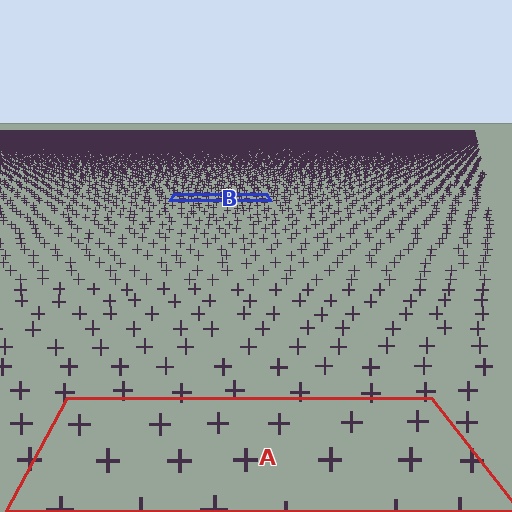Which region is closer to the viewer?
Region A is closer. The texture elements there are larger and more spread out.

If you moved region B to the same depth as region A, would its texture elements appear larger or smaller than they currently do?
They would appear larger. At a closer depth, the same texture elements are projected at a bigger on-screen size.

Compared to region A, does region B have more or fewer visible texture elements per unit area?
Region B has more texture elements per unit area — they are packed more densely because it is farther away.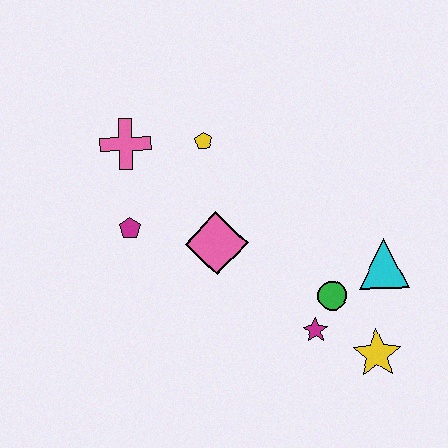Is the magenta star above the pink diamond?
No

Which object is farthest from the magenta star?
The pink cross is farthest from the magenta star.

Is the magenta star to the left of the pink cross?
No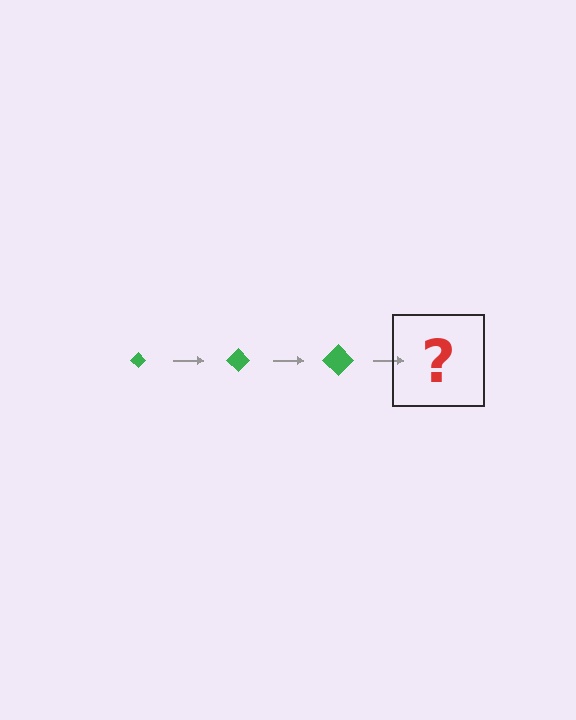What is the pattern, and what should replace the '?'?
The pattern is that the diamond gets progressively larger each step. The '?' should be a green diamond, larger than the previous one.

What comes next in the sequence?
The next element should be a green diamond, larger than the previous one.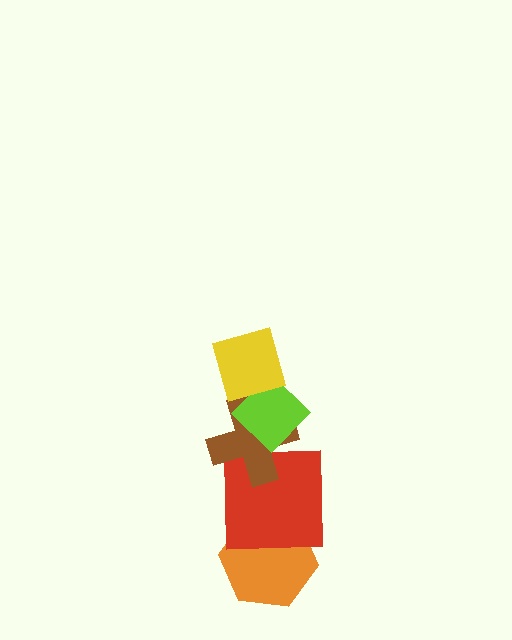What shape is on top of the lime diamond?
The yellow diamond is on top of the lime diamond.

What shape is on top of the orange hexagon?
The red square is on top of the orange hexagon.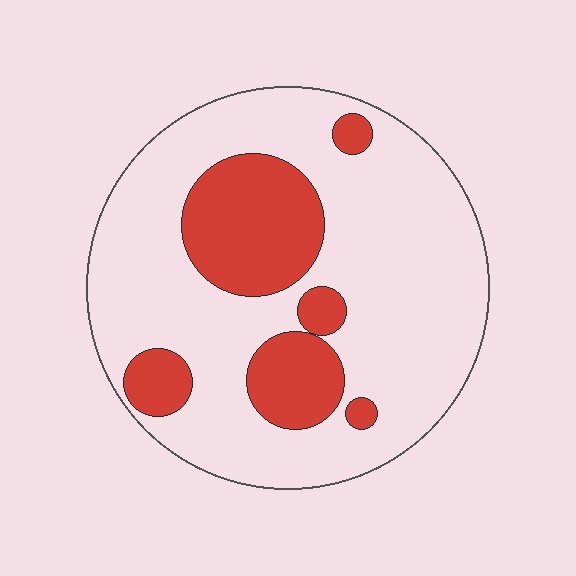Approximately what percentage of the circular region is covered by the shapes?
Approximately 25%.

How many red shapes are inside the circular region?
6.